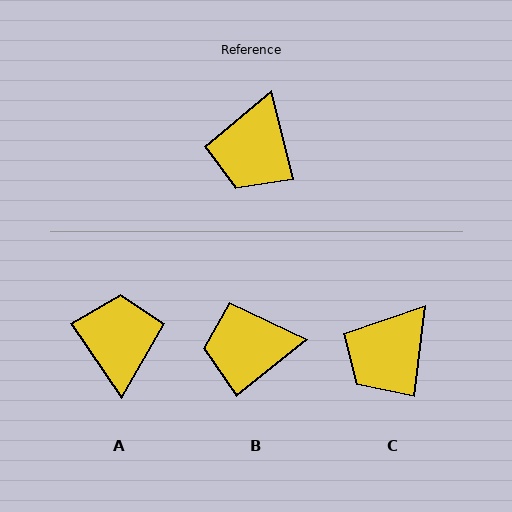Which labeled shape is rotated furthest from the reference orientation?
A, about 159 degrees away.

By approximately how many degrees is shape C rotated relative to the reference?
Approximately 21 degrees clockwise.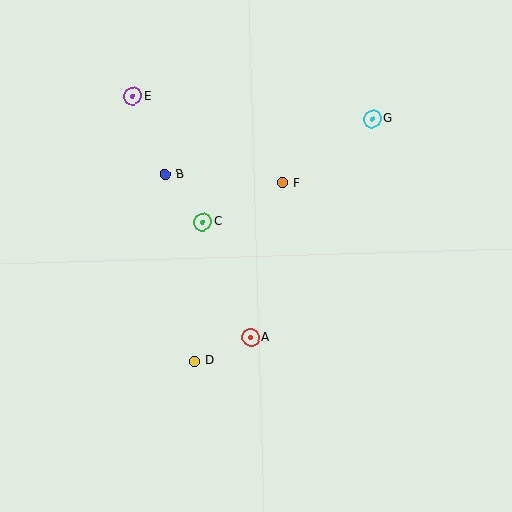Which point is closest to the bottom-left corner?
Point D is closest to the bottom-left corner.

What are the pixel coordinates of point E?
Point E is at (133, 96).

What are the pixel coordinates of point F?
Point F is at (282, 183).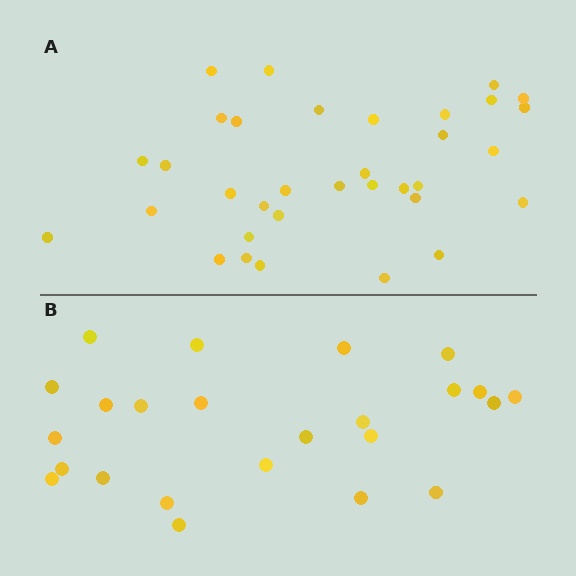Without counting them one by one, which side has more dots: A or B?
Region A (the top region) has more dots.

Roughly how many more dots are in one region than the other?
Region A has roughly 10 or so more dots than region B.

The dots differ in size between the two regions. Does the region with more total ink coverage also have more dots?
No. Region B has more total ink coverage because its dots are larger, but region A actually contains more individual dots. Total area can be misleading — the number of items is what matters here.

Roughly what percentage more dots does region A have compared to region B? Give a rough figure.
About 40% more.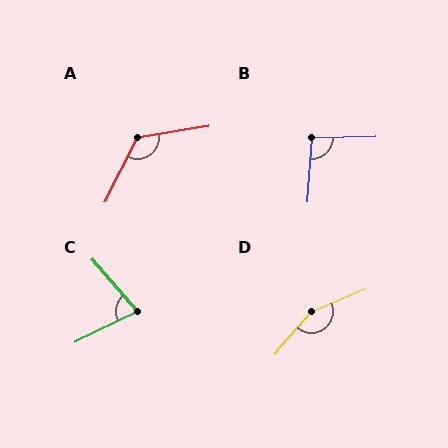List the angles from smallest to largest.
C (75°), B (96°), A (126°), D (153°).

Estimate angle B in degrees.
Approximately 96 degrees.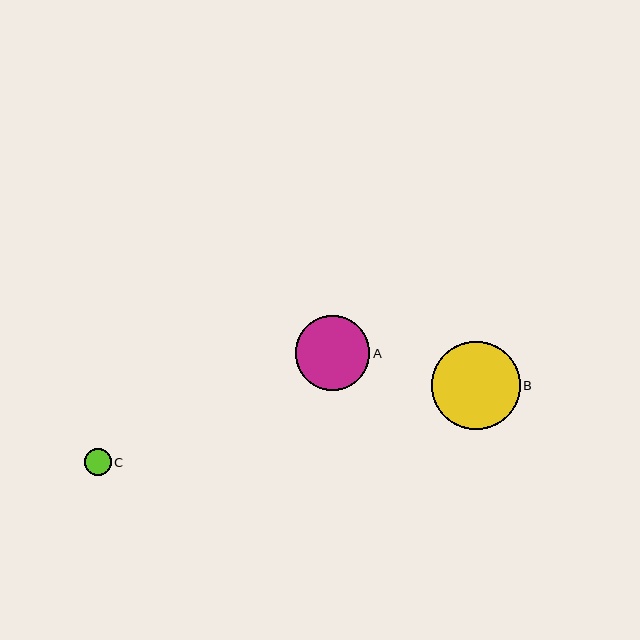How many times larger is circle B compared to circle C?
Circle B is approximately 3.3 times the size of circle C.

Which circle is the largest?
Circle B is the largest with a size of approximately 89 pixels.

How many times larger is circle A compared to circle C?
Circle A is approximately 2.8 times the size of circle C.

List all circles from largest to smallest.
From largest to smallest: B, A, C.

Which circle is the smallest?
Circle C is the smallest with a size of approximately 27 pixels.